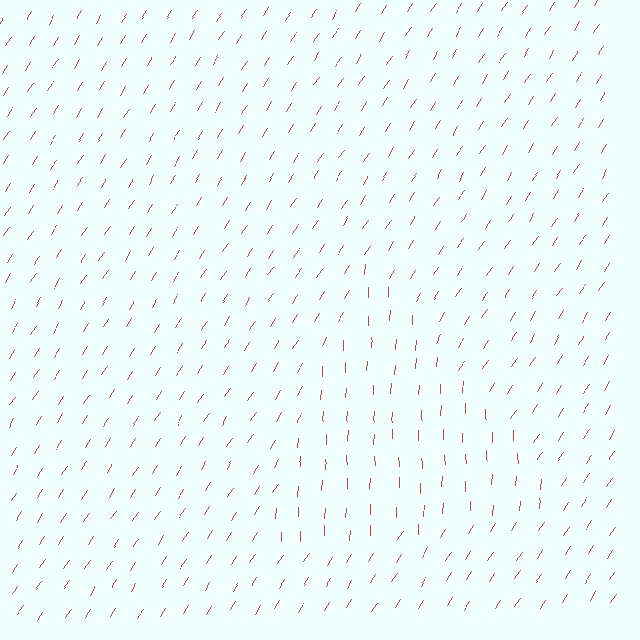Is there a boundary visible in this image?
Yes, there is a texture boundary formed by a change in line orientation.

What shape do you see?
I see a triangle.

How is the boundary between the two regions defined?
The boundary is defined purely by a change in line orientation (approximately 30 degrees difference). All lines are the same color and thickness.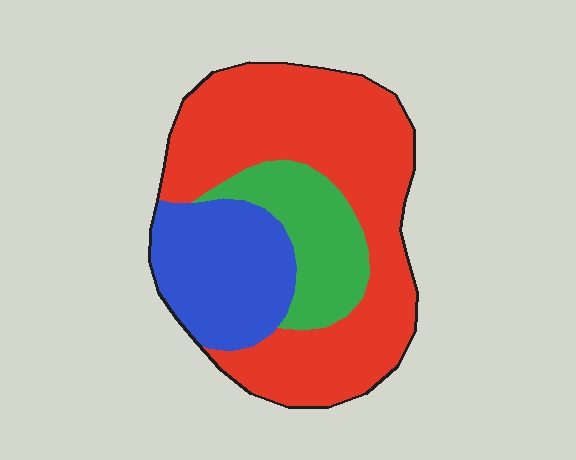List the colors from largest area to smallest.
From largest to smallest: red, blue, green.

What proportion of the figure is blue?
Blue covers roughly 25% of the figure.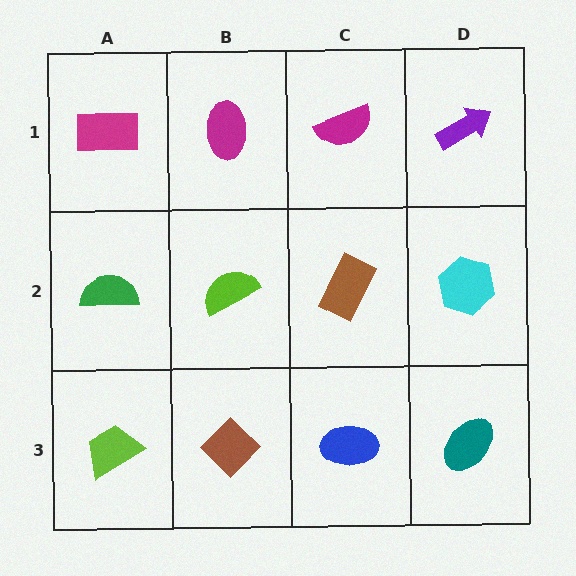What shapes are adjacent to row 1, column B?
A lime semicircle (row 2, column B), a magenta rectangle (row 1, column A), a magenta semicircle (row 1, column C).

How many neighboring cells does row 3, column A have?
2.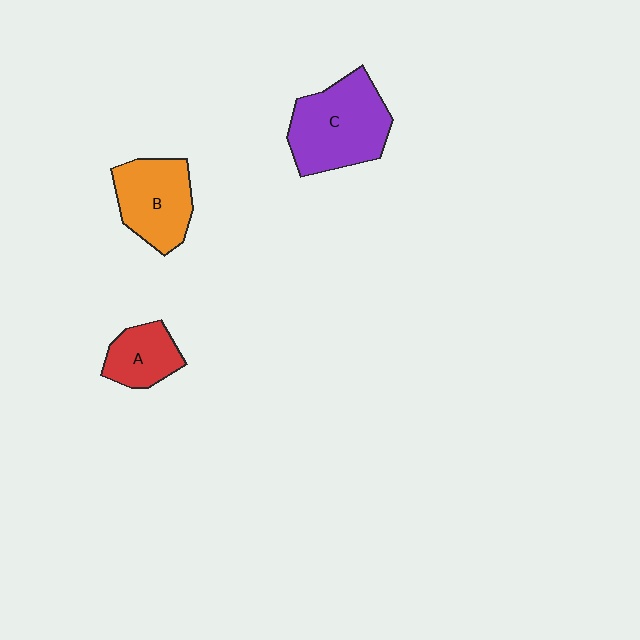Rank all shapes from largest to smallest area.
From largest to smallest: C (purple), B (orange), A (red).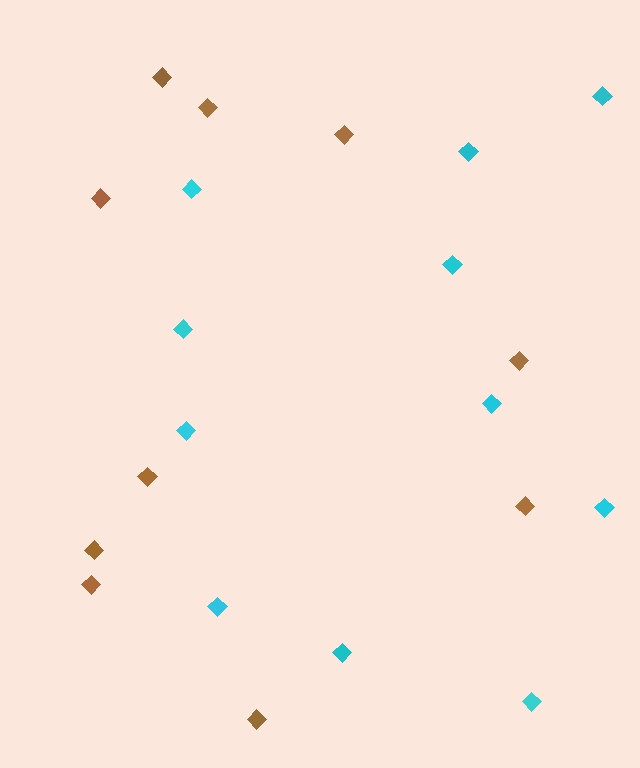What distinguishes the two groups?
There are 2 groups: one group of brown diamonds (10) and one group of cyan diamonds (11).